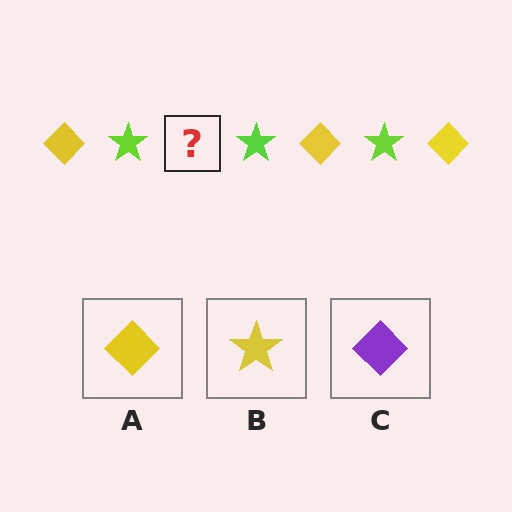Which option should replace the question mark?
Option A.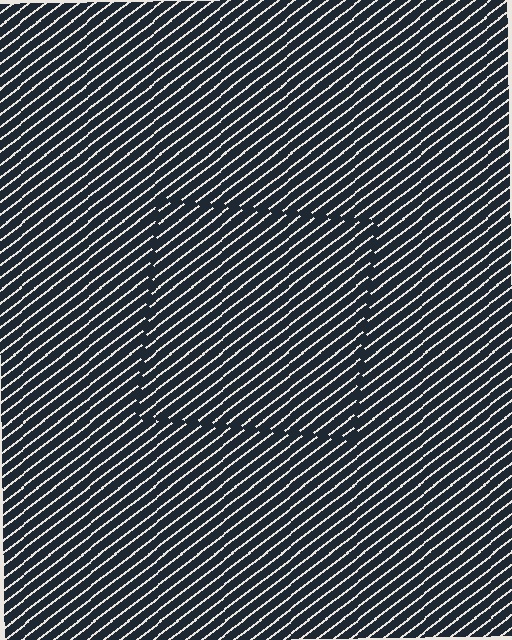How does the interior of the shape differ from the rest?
The interior of the shape contains the same grating, shifted by half a period — the contour is defined by the phase discontinuity where line-ends from the inner and outer gratings abut.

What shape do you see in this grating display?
An illusory square. The interior of the shape contains the same grating, shifted by half a period — the contour is defined by the phase discontinuity where line-ends from the inner and outer gratings abut.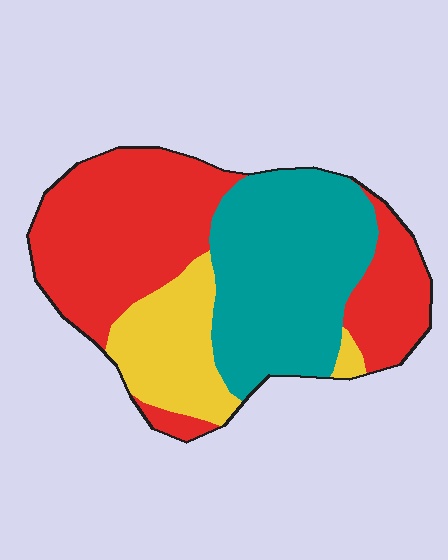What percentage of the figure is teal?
Teal covers around 35% of the figure.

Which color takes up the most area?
Red, at roughly 45%.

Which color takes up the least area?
Yellow, at roughly 20%.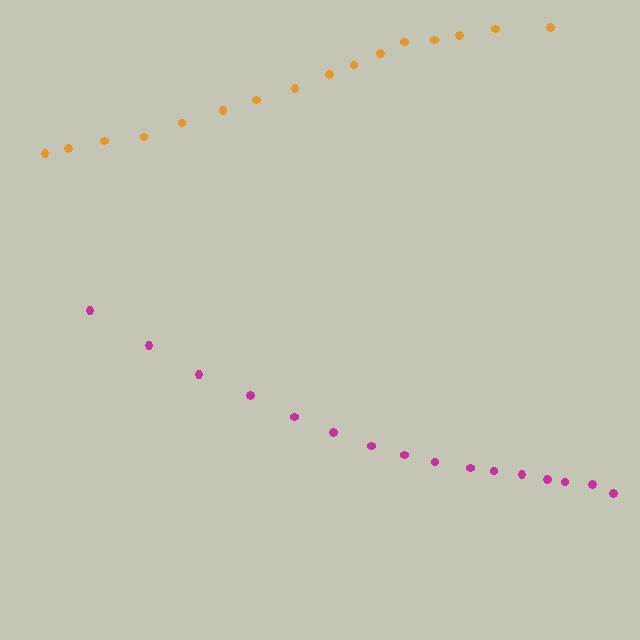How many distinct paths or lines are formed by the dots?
There are 2 distinct paths.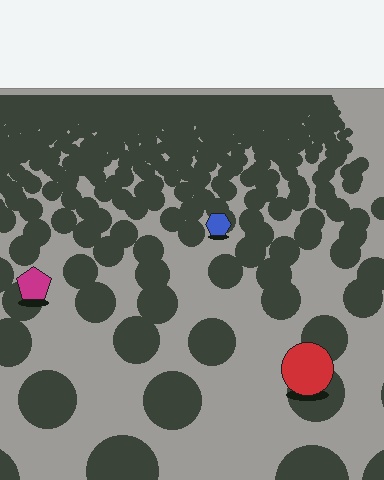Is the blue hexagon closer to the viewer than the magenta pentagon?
No. The magenta pentagon is closer — you can tell from the texture gradient: the ground texture is coarser near it.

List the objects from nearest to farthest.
From nearest to farthest: the red circle, the magenta pentagon, the blue hexagon.